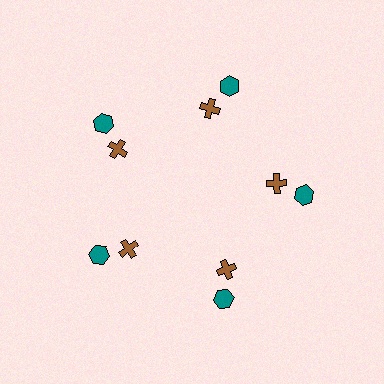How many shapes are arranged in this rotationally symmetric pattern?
There are 10 shapes, arranged in 5 groups of 2.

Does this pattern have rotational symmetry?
Yes, this pattern has 5-fold rotational symmetry. It looks the same after rotating 72 degrees around the center.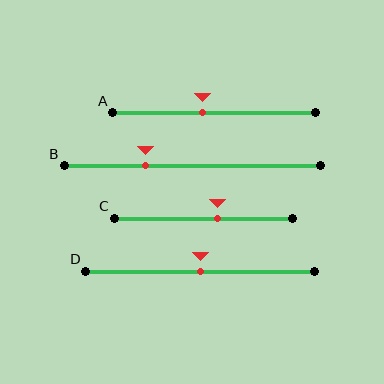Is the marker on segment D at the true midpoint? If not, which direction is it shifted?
Yes, the marker on segment D is at the true midpoint.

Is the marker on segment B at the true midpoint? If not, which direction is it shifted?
No, the marker on segment B is shifted to the left by about 18% of the segment length.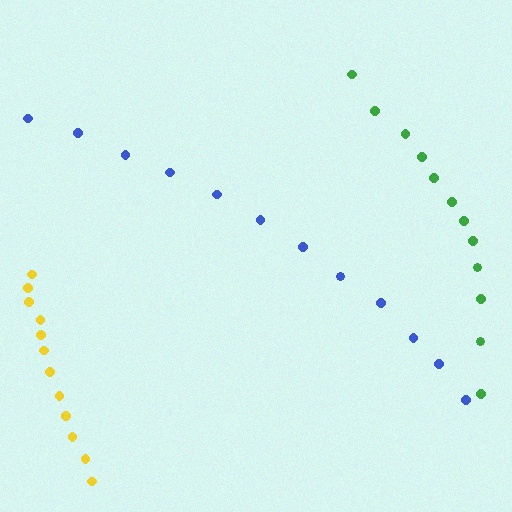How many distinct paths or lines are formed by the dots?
There are 3 distinct paths.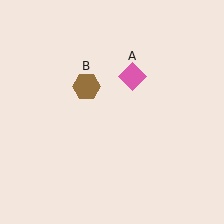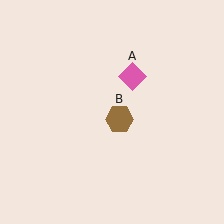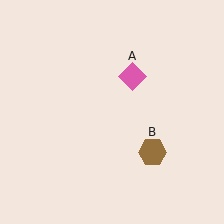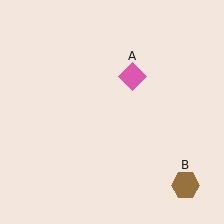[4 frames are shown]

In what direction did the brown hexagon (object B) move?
The brown hexagon (object B) moved down and to the right.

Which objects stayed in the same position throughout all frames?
Pink diamond (object A) remained stationary.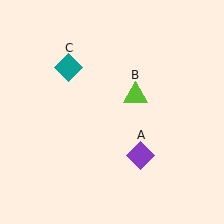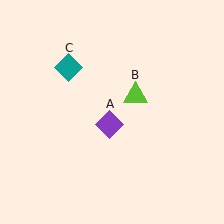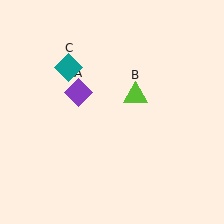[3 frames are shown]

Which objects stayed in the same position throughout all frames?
Lime triangle (object B) and teal diamond (object C) remained stationary.